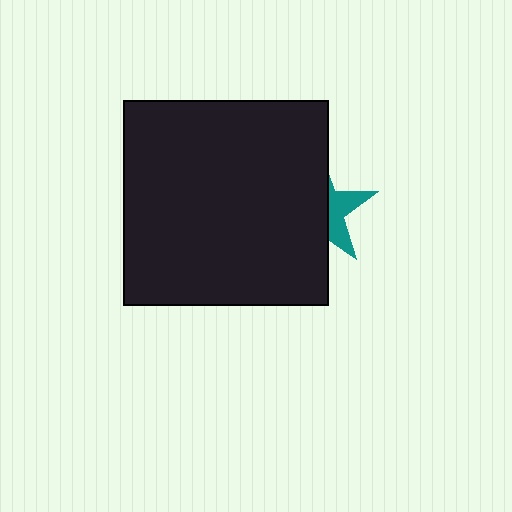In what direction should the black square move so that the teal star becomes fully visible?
The black square should move left. That is the shortest direction to clear the overlap and leave the teal star fully visible.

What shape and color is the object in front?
The object in front is a black square.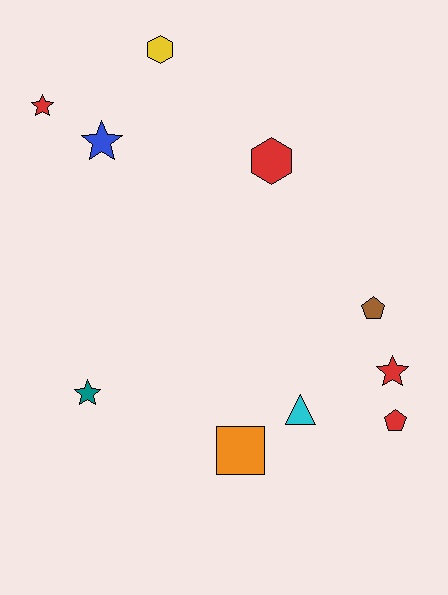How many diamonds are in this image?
There are no diamonds.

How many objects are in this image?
There are 10 objects.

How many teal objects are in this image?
There is 1 teal object.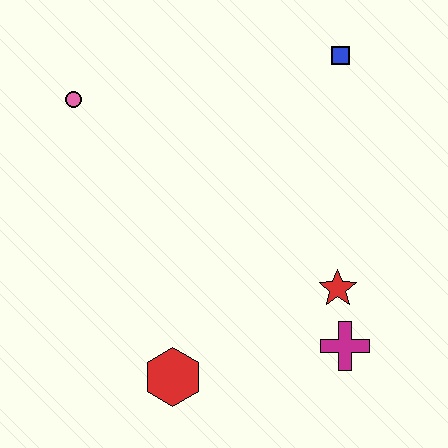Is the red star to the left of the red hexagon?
No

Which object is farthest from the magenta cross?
The pink circle is farthest from the magenta cross.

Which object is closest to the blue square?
The red star is closest to the blue square.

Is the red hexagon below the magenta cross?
Yes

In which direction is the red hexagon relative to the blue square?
The red hexagon is below the blue square.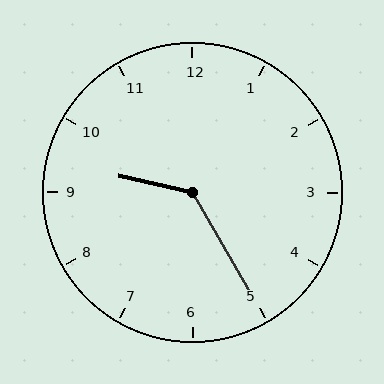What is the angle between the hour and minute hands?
Approximately 132 degrees.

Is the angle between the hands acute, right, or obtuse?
It is obtuse.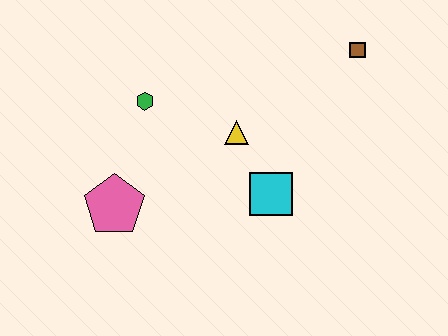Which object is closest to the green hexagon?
The yellow triangle is closest to the green hexagon.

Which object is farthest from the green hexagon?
The brown square is farthest from the green hexagon.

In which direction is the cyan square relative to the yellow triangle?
The cyan square is below the yellow triangle.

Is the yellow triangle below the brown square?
Yes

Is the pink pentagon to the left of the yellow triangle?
Yes